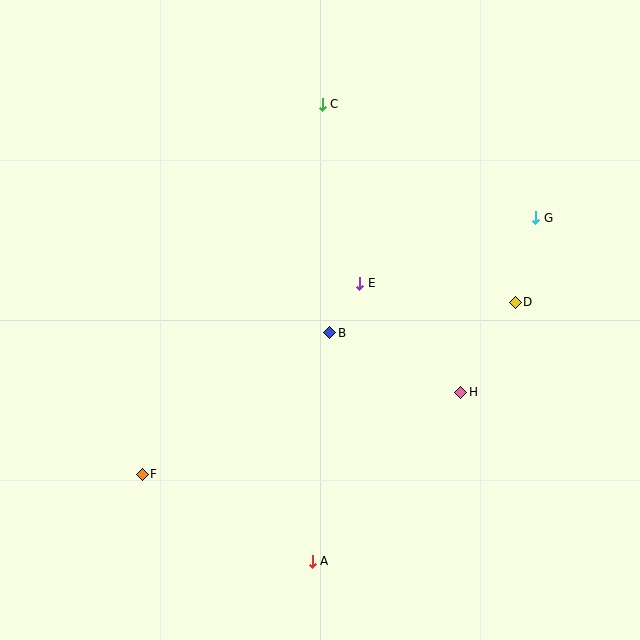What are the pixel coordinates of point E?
Point E is at (360, 283).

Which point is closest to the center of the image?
Point B at (330, 333) is closest to the center.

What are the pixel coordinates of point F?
Point F is at (142, 474).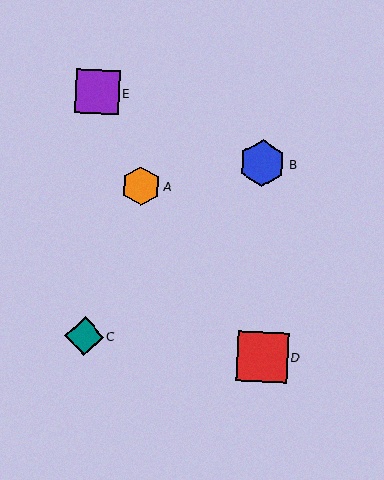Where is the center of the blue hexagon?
The center of the blue hexagon is at (262, 163).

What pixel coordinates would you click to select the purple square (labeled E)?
Click at (97, 92) to select the purple square E.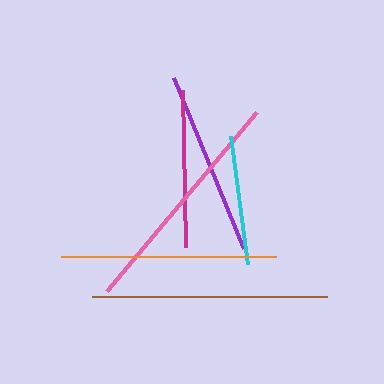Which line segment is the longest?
The brown line is the longest at approximately 235 pixels.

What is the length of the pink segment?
The pink segment is approximately 234 pixels long.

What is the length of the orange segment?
The orange segment is approximately 215 pixels long.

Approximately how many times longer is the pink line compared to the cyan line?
The pink line is approximately 1.8 times the length of the cyan line.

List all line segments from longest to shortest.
From longest to shortest: brown, pink, orange, purple, magenta, cyan.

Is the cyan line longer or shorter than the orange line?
The orange line is longer than the cyan line.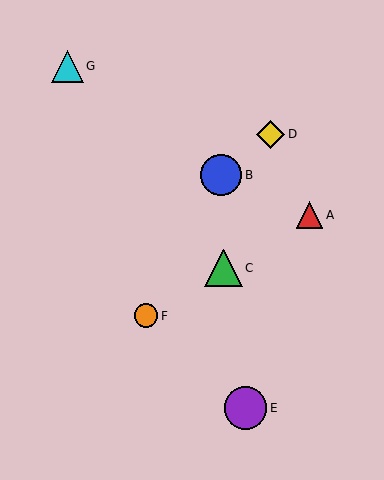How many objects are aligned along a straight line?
3 objects (A, C, F) are aligned along a straight line.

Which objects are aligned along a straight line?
Objects A, C, F are aligned along a straight line.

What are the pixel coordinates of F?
Object F is at (146, 316).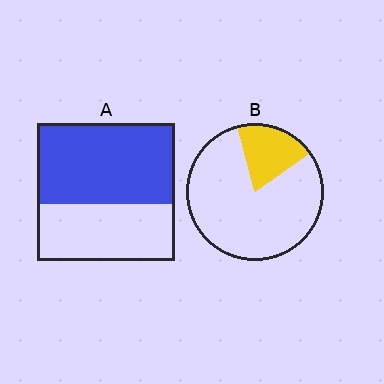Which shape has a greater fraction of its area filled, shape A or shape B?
Shape A.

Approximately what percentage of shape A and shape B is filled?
A is approximately 60% and B is approximately 20%.